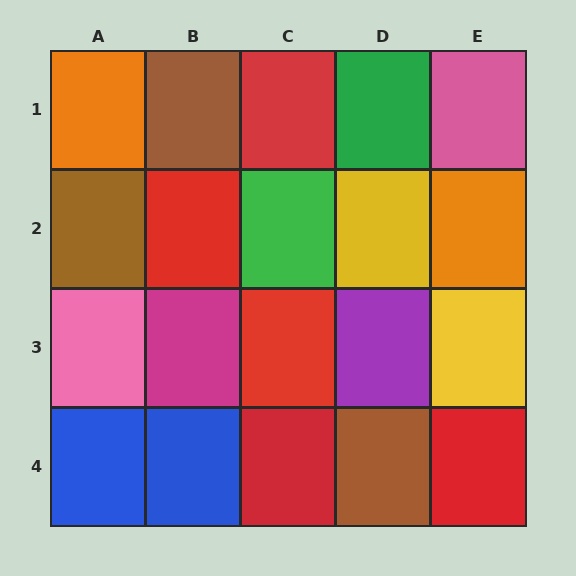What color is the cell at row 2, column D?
Yellow.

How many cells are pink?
2 cells are pink.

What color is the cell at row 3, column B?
Magenta.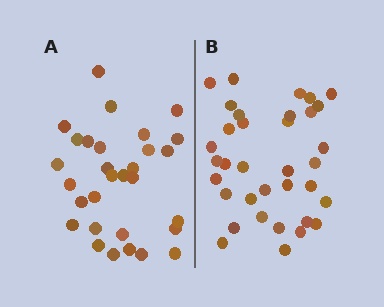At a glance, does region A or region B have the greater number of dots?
Region B (the right region) has more dots.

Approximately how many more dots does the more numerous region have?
Region B has about 5 more dots than region A.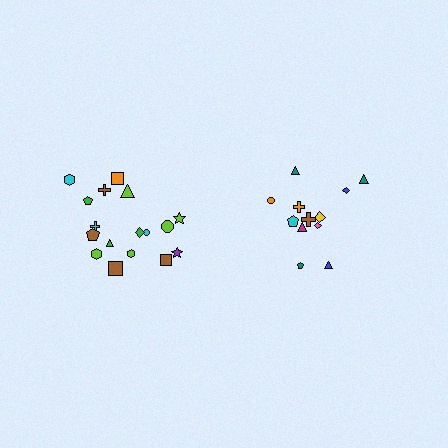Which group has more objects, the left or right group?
The left group.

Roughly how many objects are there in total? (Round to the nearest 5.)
Roughly 30 objects in total.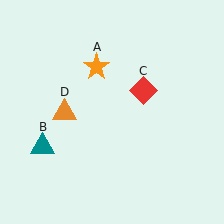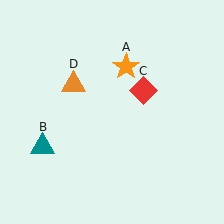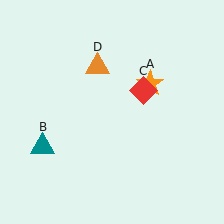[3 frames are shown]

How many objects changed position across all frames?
2 objects changed position: orange star (object A), orange triangle (object D).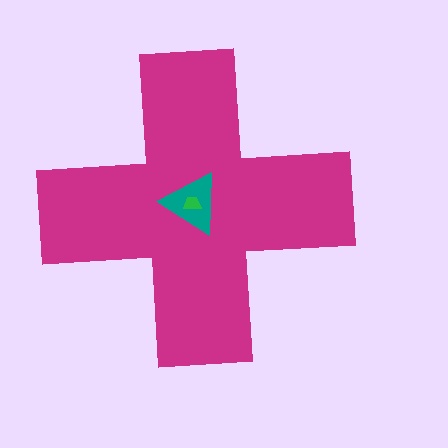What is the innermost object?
The green trapezoid.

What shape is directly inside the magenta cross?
The teal triangle.